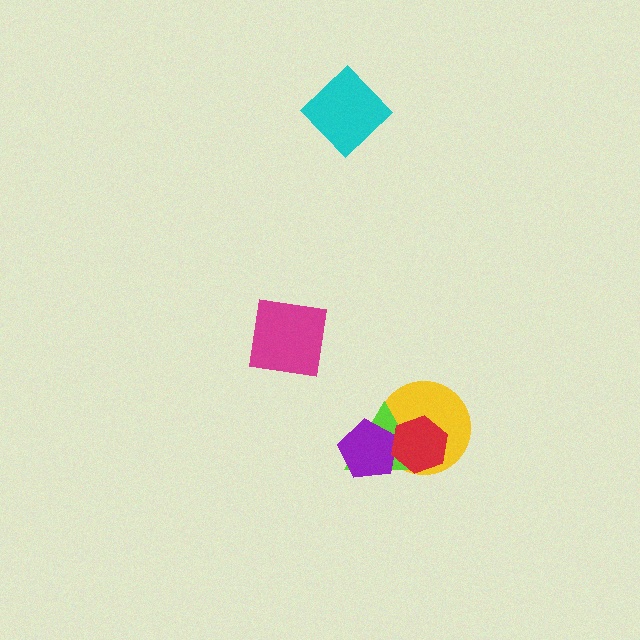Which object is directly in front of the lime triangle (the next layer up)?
The purple pentagon is directly in front of the lime triangle.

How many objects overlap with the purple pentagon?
3 objects overlap with the purple pentagon.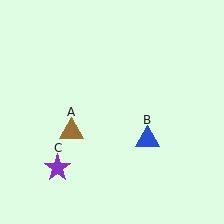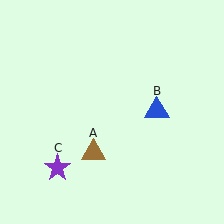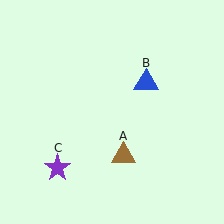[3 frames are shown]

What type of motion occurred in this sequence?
The brown triangle (object A), blue triangle (object B) rotated counterclockwise around the center of the scene.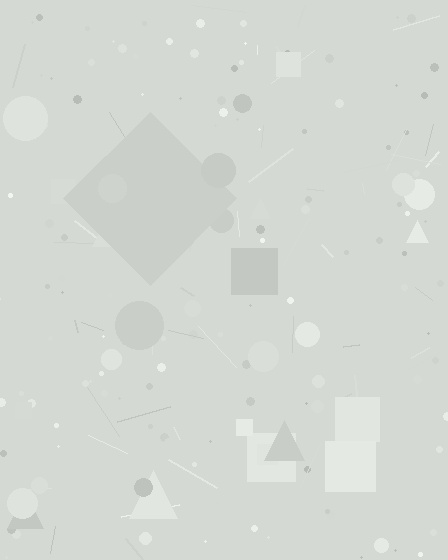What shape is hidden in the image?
A diamond is hidden in the image.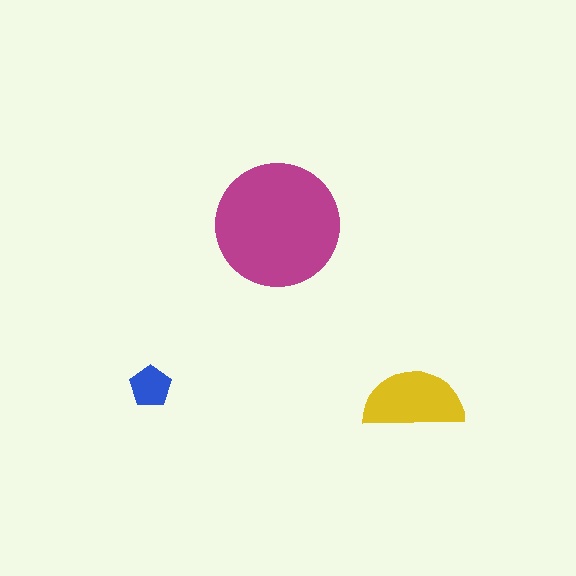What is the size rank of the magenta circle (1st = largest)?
1st.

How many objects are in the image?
There are 3 objects in the image.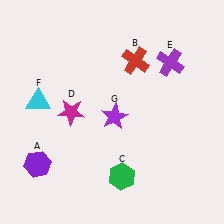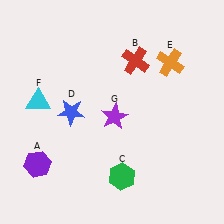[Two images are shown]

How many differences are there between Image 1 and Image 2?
There are 2 differences between the two images.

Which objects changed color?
D changed from magenta to blue. E changed from purple to orange.